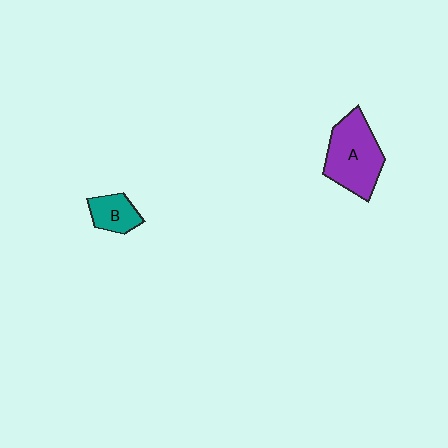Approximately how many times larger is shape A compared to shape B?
Approximately 2.2 times.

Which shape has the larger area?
Shape A (purple).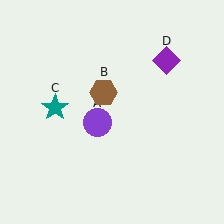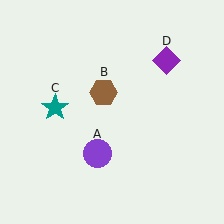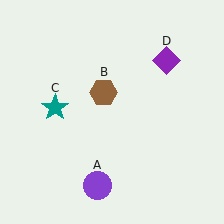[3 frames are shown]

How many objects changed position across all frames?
1 object changed position: purple circle (object A).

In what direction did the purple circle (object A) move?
The purple circle (object A) moved down.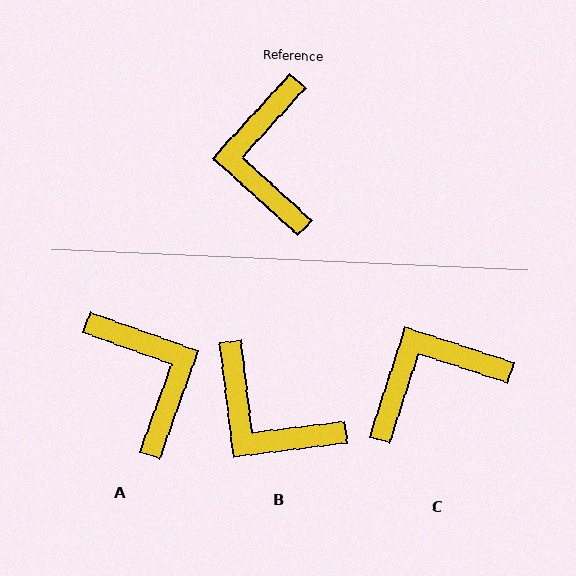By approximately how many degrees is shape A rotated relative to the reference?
Approximately 157 degrees clockwise.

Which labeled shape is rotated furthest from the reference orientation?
A, about 157 degrees away.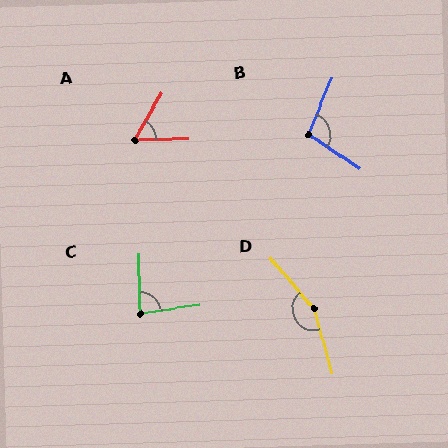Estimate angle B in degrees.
Approximately 102 degrees.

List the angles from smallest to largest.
A (59°), C (83°), B (102°), D (155°).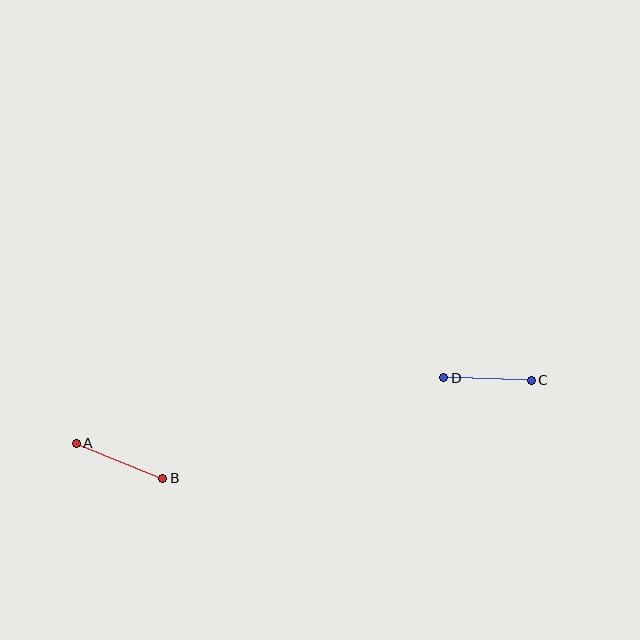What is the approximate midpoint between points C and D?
The midpoint is at approximately (487, 379) pixels.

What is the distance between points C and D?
The distance is approximately 88 pixels.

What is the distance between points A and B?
The distance is approximately 94 pixels.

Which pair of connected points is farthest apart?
Points A and B are farthest apart.